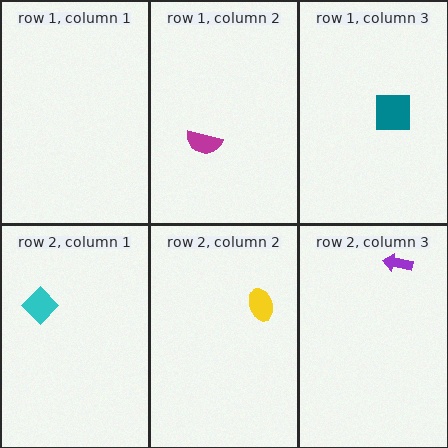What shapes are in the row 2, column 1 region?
The cyan diamond.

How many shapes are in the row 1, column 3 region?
1.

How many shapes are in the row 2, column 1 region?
1.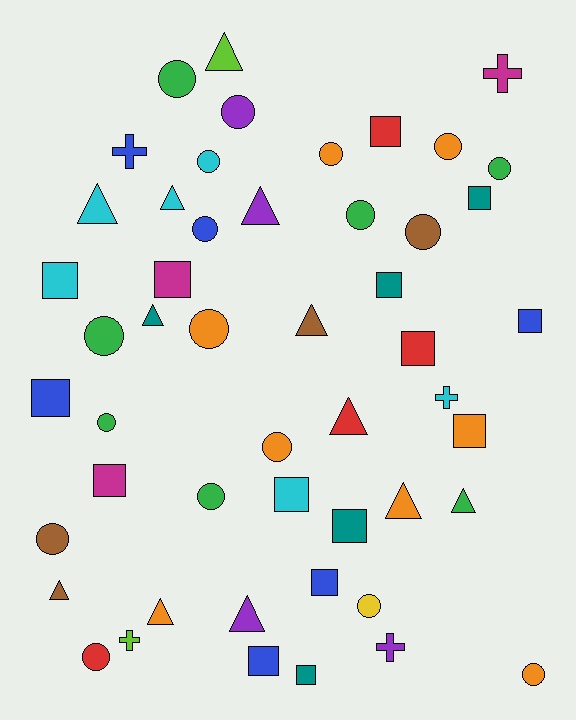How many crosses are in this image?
There are 5 crosses.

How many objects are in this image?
There are 50 objects.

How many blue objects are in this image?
There are 6 blue objects.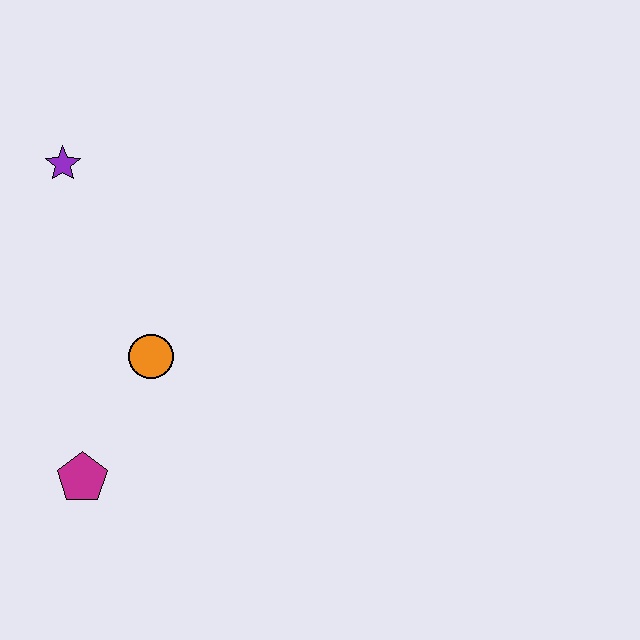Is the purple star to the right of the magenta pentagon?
No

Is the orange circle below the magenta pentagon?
No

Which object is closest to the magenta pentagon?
The orange circle is closest to the magenta pentagon.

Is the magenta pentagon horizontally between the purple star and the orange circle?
Yes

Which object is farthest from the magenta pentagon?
The purple star is farthest from the magenta pentagon.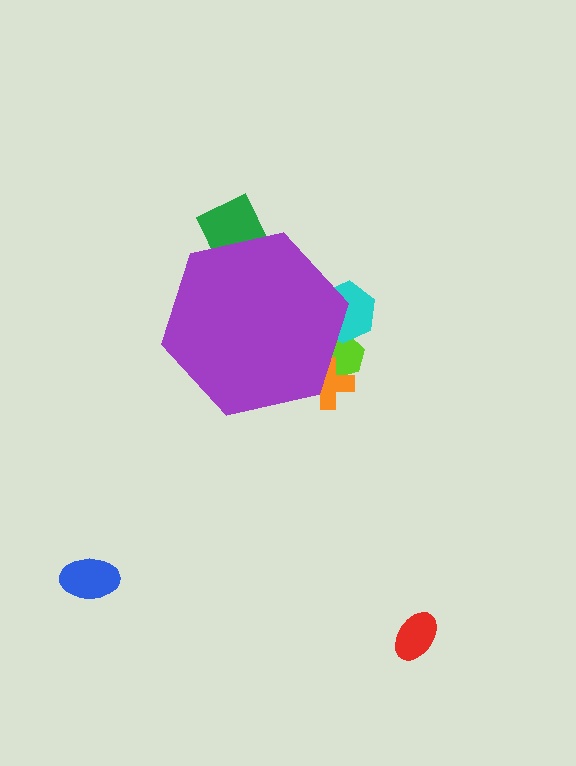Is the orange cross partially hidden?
Yes, the orange cross is partially hidden behind the purple hexagon.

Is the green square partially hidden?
Yes, the green square is partially hidden behind the purple hexagon.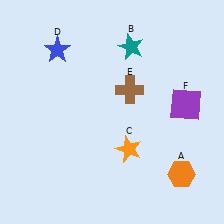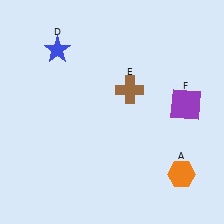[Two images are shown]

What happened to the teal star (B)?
The teal star (B) was removed in Image 2. It was in the top-right area of Image 1.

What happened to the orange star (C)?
The orange star (C) was removed in Image 2. It was in the bottom-right area of Image 1.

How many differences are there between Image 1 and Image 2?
There are 2 differences between the two images.